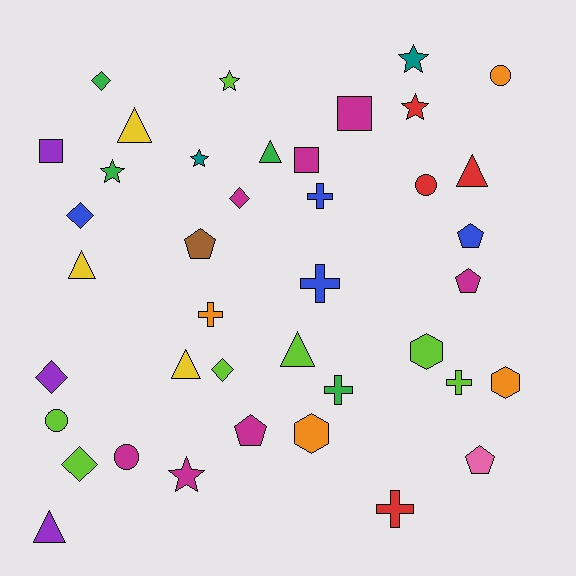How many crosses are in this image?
There are 6 crosses.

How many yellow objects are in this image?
There are 3 yellow objects.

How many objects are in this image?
There are 40 objects.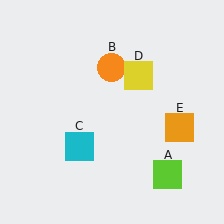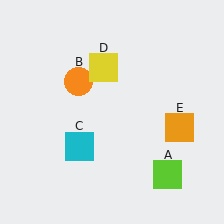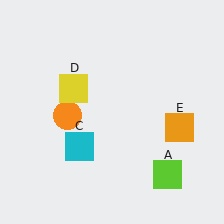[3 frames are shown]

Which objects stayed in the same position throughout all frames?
Lime square (object A) and cyan square (object C) and orange square (object E) remained stationary.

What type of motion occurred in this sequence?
The orange circle (object B), yellow square (object D) rotated counterclockwise around the center of the scene.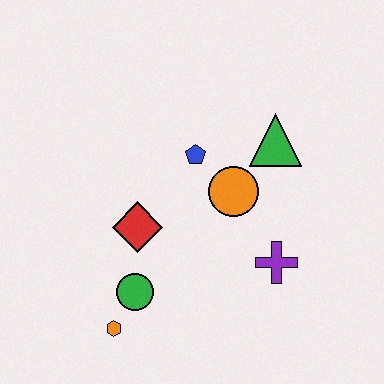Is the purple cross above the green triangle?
No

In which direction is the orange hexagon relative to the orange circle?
The orange hexagon is below the orange circle.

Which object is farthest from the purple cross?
The orange hexagon is farthest from the purple cross.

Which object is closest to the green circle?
The orange hexagon is closest to the green circle.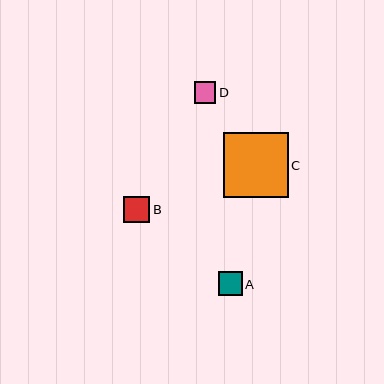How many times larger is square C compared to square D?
Square C is approximately 3.0 times the size of square D.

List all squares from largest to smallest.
From largest to smallest: C, B, A, D.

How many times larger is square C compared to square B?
Square C is approximately 2.5 times the size of square B.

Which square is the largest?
Square C is the largest with a size of approximately 65 pixels.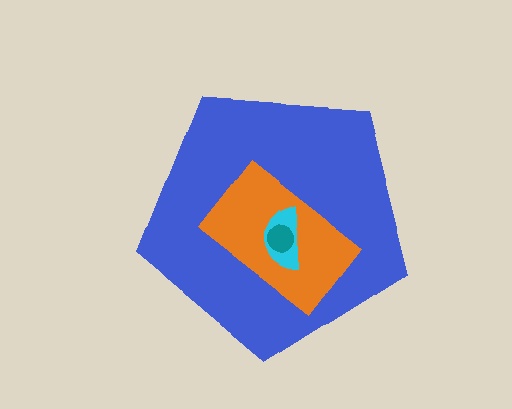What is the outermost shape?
The blue pentagon.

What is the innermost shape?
The teal circle.